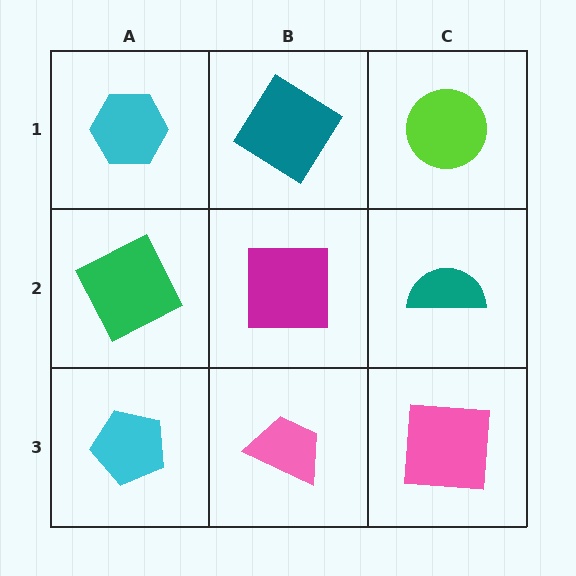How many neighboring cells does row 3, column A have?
2.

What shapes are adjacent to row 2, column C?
A lime circle (row 1, column C), a pink square (row 3, column C), a magenta square (row 2, column B).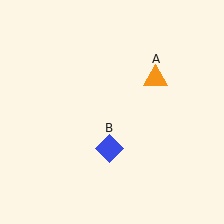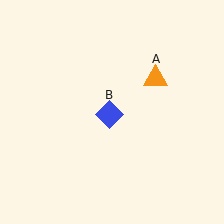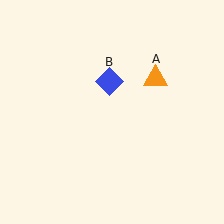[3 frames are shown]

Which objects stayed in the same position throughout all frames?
Orange triangle (object A) remained stationary.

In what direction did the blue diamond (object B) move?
The blue diamond (object B) moved up.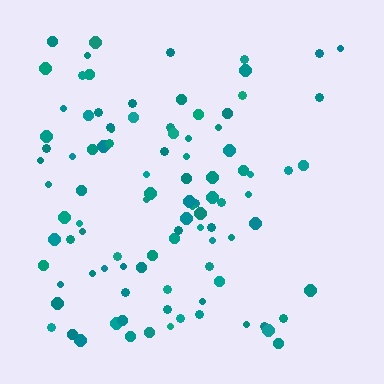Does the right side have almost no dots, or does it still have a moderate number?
Still a moderate number, just noticeably fewer than the left.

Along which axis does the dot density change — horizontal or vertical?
Horizontal.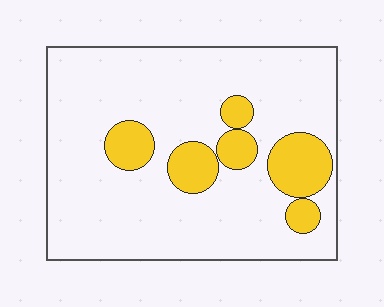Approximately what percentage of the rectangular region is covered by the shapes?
Approximately 15%.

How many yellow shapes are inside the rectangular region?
6.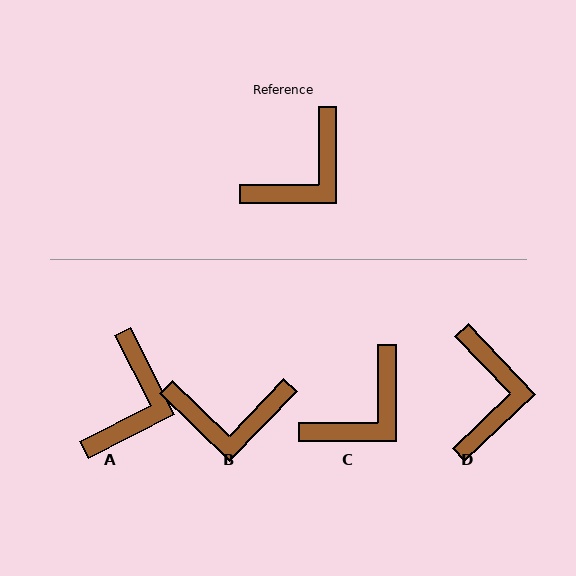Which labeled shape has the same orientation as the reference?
C.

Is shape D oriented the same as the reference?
No, it is off by about 44 degrees.